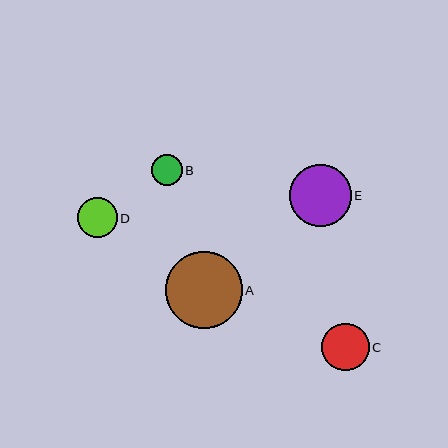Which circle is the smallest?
Circle B is the smallest with a size of approximately 31 pixels.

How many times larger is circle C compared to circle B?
Circle C is approximately 1.5 times the size of circle B.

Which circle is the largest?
Circle A is the largest with a size of approximately 77 pixels.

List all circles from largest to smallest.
From largest to smallest: A, E, C, D, B.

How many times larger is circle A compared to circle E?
Circle A is approximately 1.2 times the size of circle E.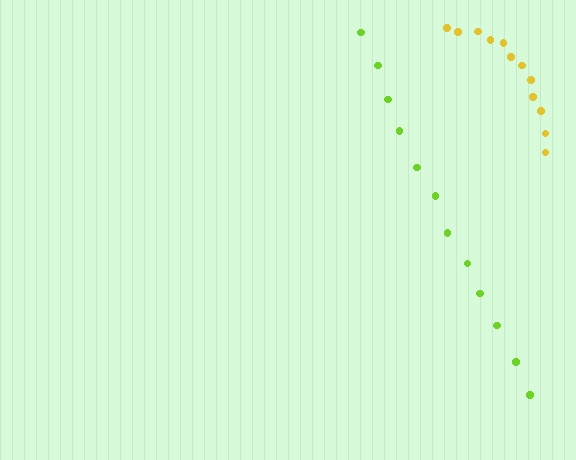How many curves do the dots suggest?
There are 2 distinct paths.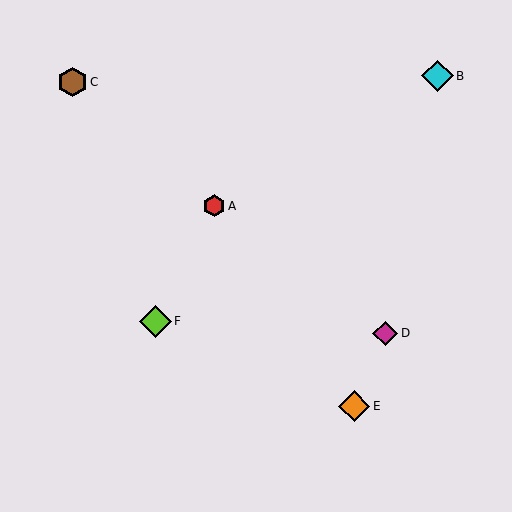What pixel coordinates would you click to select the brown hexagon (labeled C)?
Click at (72, 82) to select the brown hexagon C.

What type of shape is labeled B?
Shape B is a cyan diamond.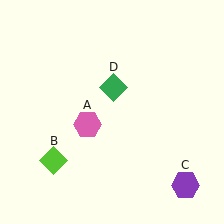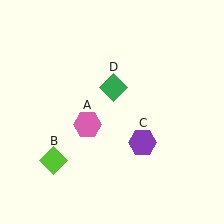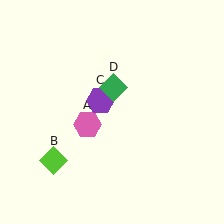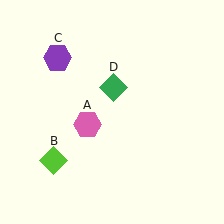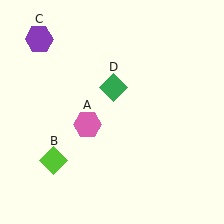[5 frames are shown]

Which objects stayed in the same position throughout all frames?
Pink hexagon (object A) and lime diamond (object B) and green diamond (object D) remained stationary.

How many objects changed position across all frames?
1 object changed position: purple hexagon (object C).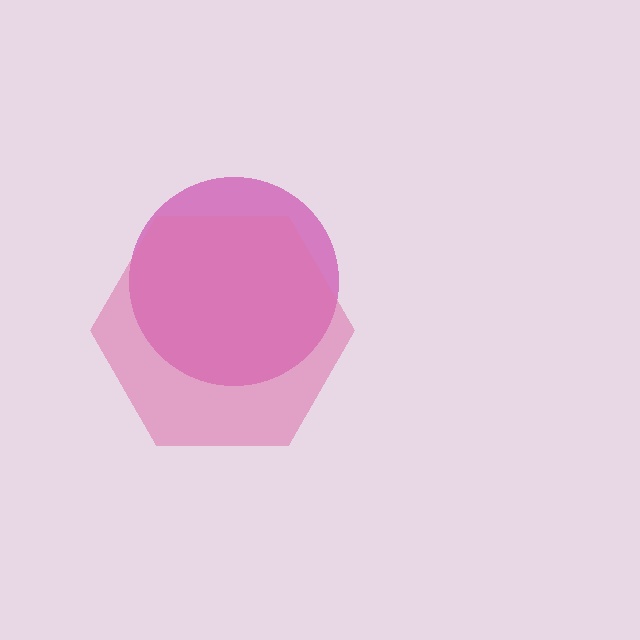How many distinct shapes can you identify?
There are 2 distinct shapes: a magenta circle, a pink hexagon.